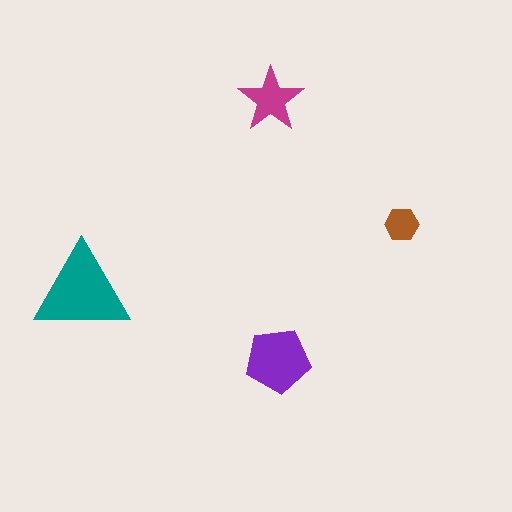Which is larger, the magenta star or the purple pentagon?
The purple pentagon.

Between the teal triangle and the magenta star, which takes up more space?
The teal triangle.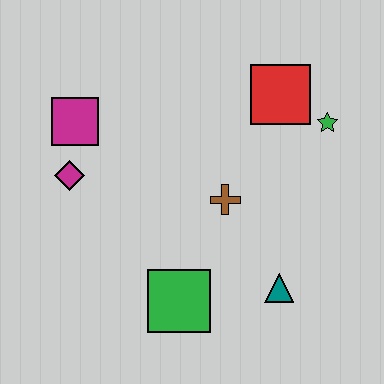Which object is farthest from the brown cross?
The magenta square is farthest from the brown cross.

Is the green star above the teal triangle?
Yes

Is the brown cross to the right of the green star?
No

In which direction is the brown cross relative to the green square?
The brown cross is above the green square.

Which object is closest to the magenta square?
The magenta diamond is closest to the magenta square.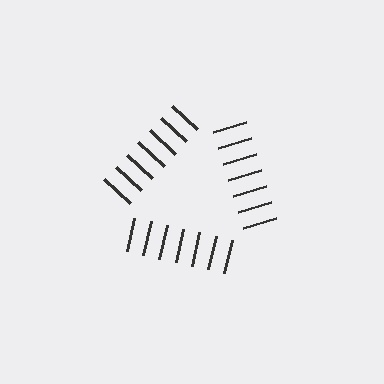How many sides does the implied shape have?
3 sides — the line-ends trace a triangle.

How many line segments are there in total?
21 — 7 along each of the 3 edges.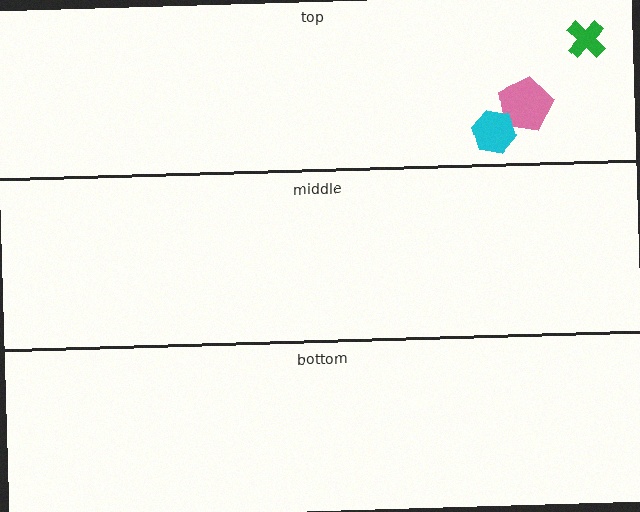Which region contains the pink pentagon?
The top region.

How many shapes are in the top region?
3.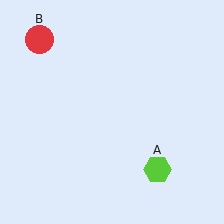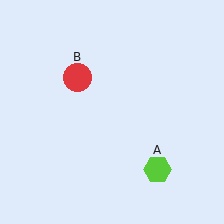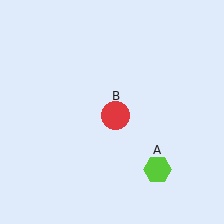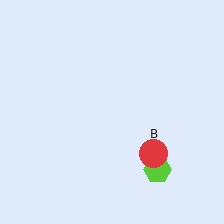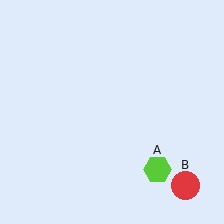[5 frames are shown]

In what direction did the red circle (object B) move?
The red circle (object B) moved down and to the right.